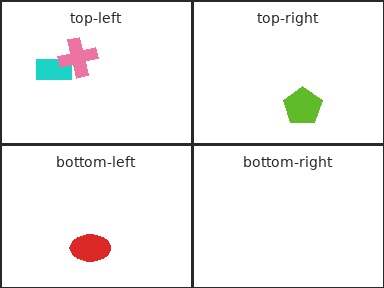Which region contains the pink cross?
The top-left region.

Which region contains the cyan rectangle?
The top-left region.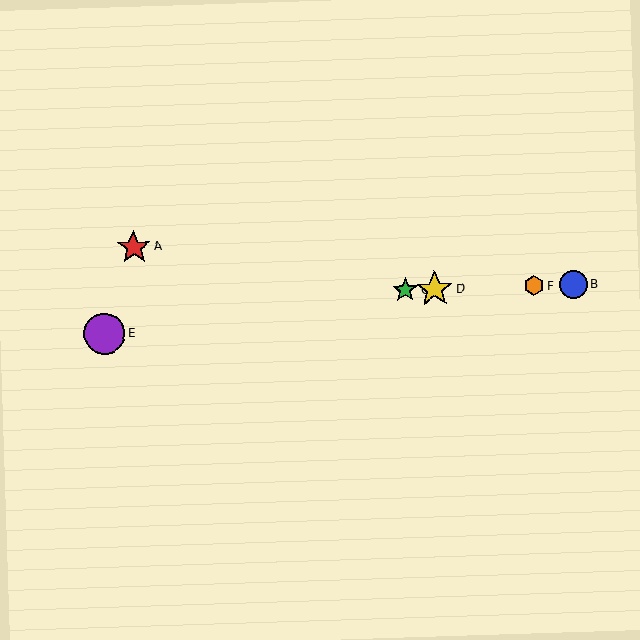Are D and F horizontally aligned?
Yes, both are at y≈289.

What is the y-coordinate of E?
Object E is at y≈333.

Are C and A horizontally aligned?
No, C is at y≈290 and A is at y≈247.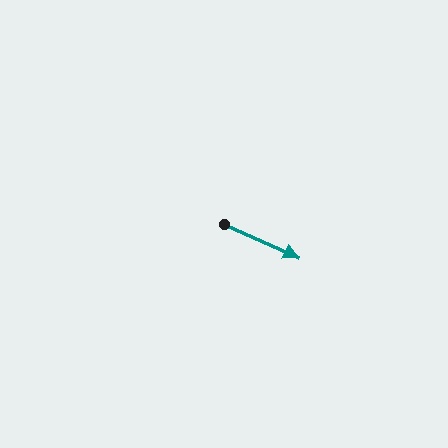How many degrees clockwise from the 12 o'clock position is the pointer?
Approximately 114 degrees.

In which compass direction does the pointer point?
Southeast.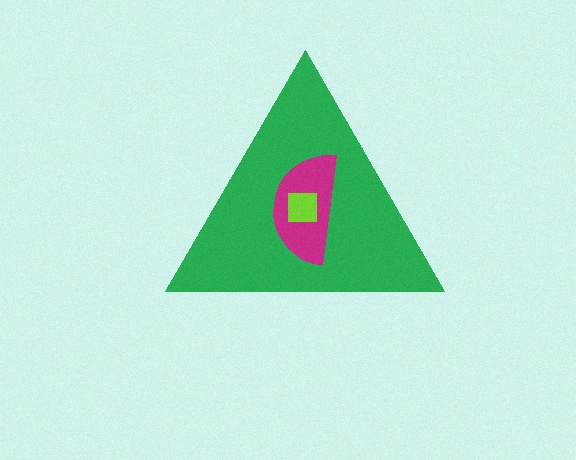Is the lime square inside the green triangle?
Yes.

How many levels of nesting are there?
3.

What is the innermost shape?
The lime square.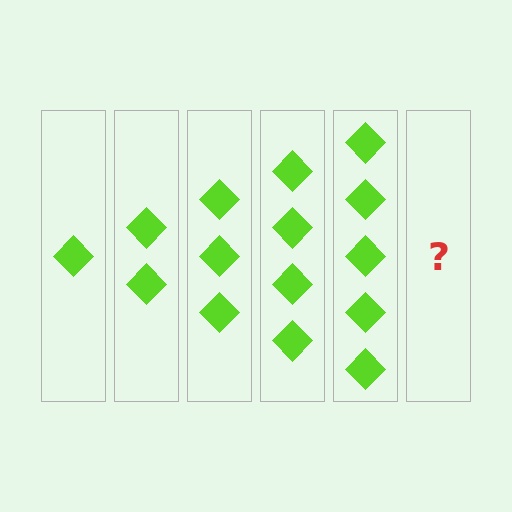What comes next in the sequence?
The next element should be 6 diamonds.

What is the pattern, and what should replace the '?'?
The pattern is that each step adds one more diamond. The '?' should be 6 diamonds.